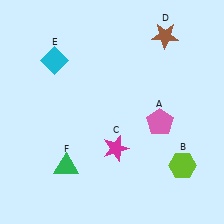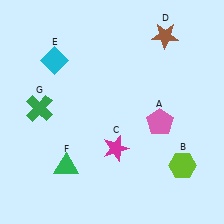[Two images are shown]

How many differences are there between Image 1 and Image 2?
There is 1 difference between the two images.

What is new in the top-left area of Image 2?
A green cross (G) was added in the top-left area of Image 2.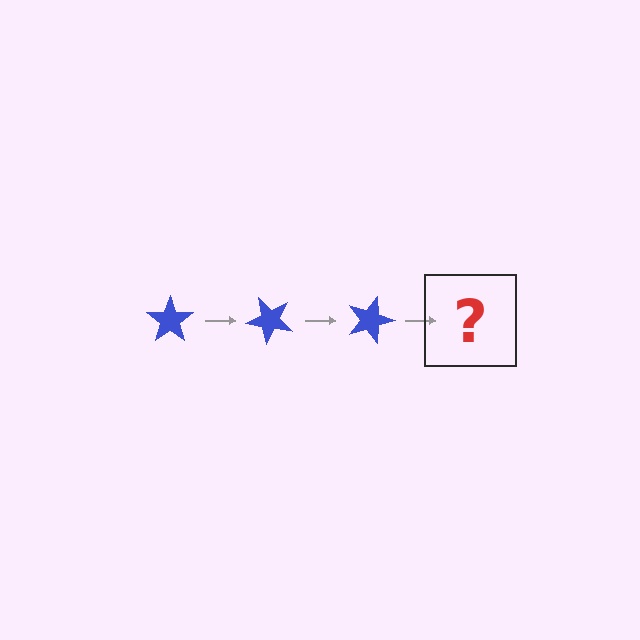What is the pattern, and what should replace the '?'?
The pattern is that the star rotates 45 degrees each step. The '?' should be a blue star rotated 135 degrees.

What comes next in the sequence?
The next element should be a blue star rotated 135 degrees.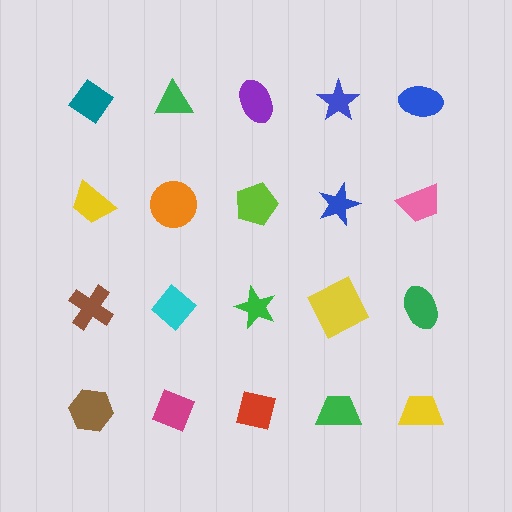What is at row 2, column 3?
A lime pentagon.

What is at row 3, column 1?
A brown cross.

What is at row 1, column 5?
A blue ellipse.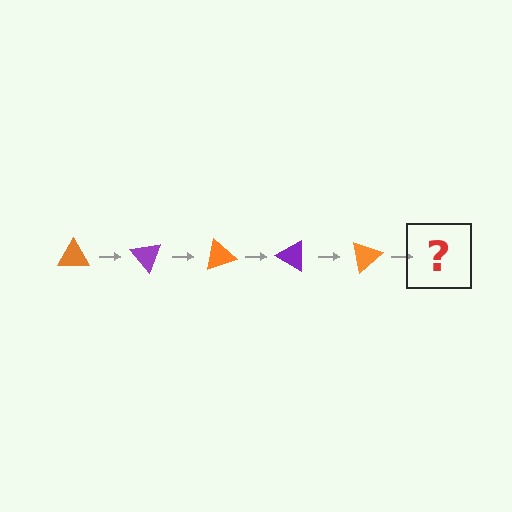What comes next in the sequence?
The next element should be a purple triangle, rotated 250 degrees from the start.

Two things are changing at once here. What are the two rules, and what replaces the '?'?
The two rules are that it rotates 50 degrees each step and the color cycles through orange and purple. The '?' should be a purple triangle, rotated 250 degrees from the start.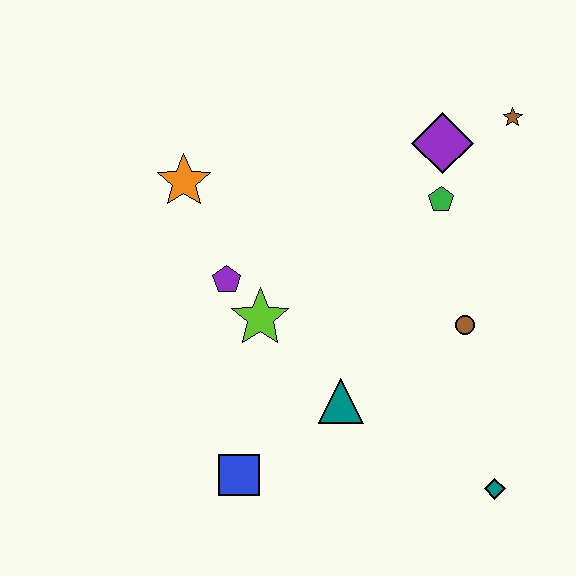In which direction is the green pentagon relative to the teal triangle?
The green pentagon is above the teal triangle.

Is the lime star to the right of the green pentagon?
No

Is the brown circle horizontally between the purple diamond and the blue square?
No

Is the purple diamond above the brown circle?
Yes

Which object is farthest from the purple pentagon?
The teal diamond is farthest from the purple pentagon.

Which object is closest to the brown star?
The purple diamond is closest to the brown star.